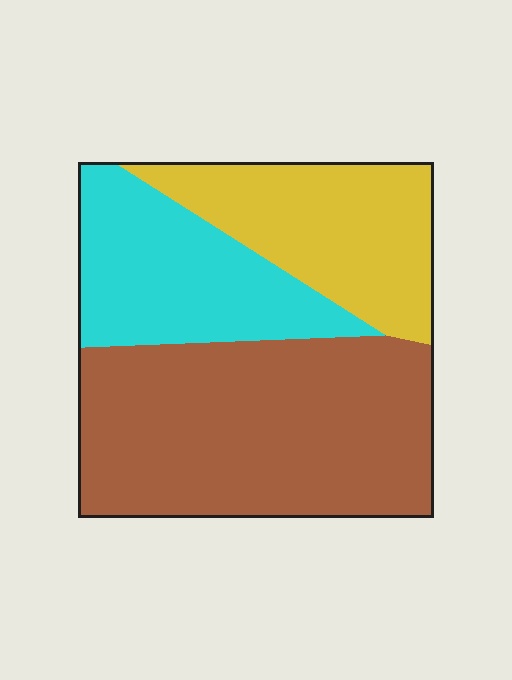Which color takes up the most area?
Brown, at roughly 50%.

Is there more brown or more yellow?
Brown.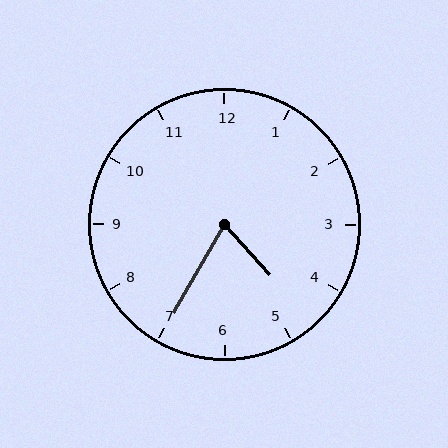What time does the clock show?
4:35.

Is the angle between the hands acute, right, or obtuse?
It is acute.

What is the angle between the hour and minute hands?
Approximately 72 degrees.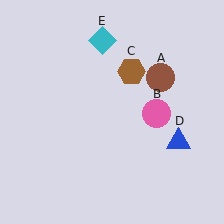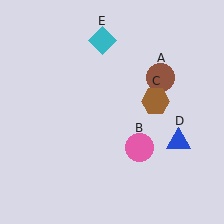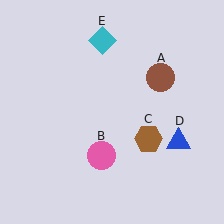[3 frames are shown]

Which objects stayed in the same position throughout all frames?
Brown circle (object A) and blue triangle (object D) and cyan diamond (object E) remained stationary.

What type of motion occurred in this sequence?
The pink circle (object B), brown hexagon (object C) rotated clockwise around the center of the scene.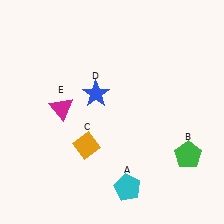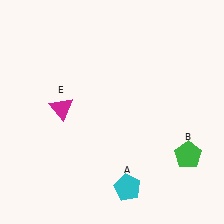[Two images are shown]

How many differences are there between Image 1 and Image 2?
There are 2 differences between the two images.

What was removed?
The orange diamond (C), the blue star (D) were removed in Image 2.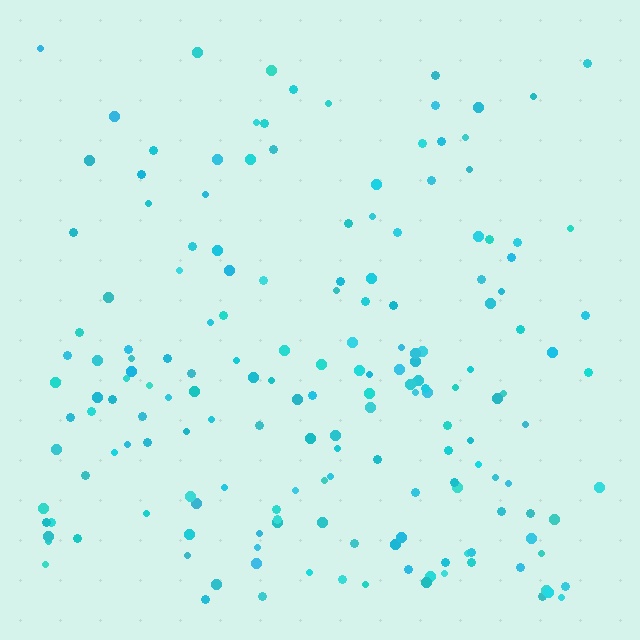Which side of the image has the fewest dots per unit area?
The top.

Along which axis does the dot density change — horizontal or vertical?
Vertical.